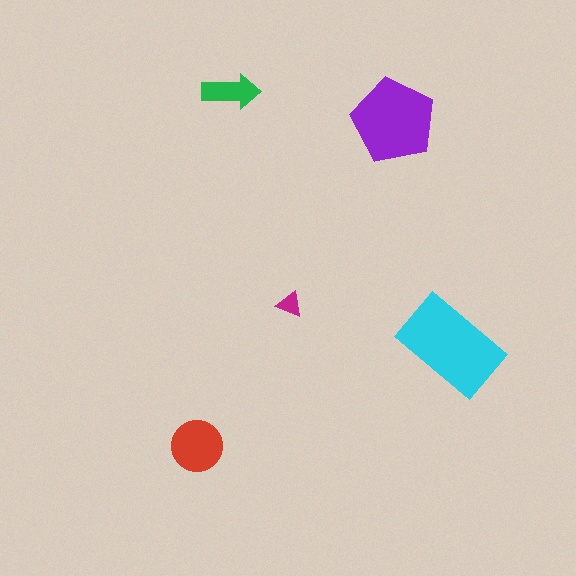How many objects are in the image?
There are 5 objects in the image.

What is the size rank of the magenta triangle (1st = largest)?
5th.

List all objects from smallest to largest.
The magenta triangle, the green arrow, the red circle, the purple pentagon, the cyan rectangle.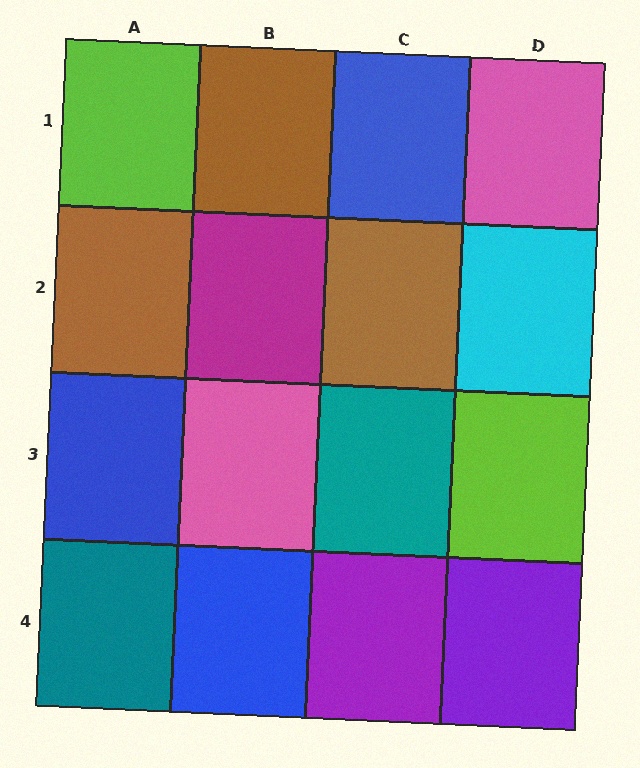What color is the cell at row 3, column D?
Lime.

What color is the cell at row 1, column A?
Lime.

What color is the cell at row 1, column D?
Pink.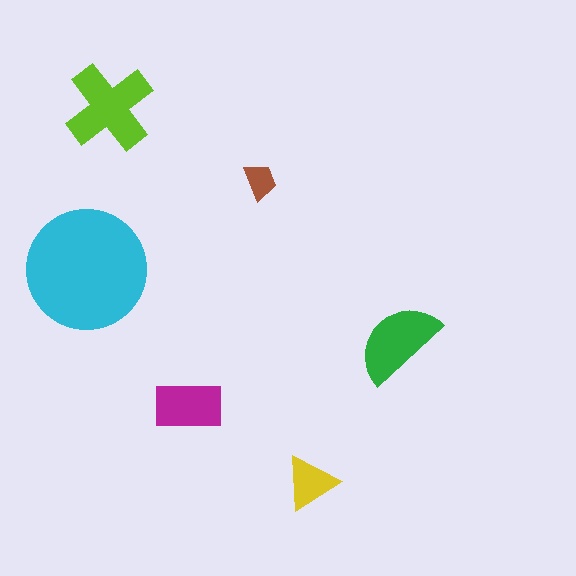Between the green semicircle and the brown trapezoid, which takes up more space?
The green semicircle.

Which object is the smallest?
The brown trapezoid.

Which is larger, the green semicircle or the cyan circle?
The cyan circle.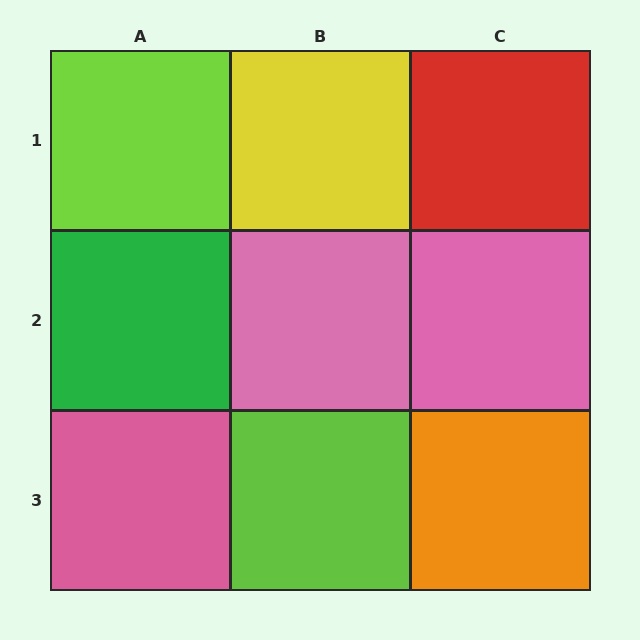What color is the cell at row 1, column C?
Red.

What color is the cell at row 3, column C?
Orange.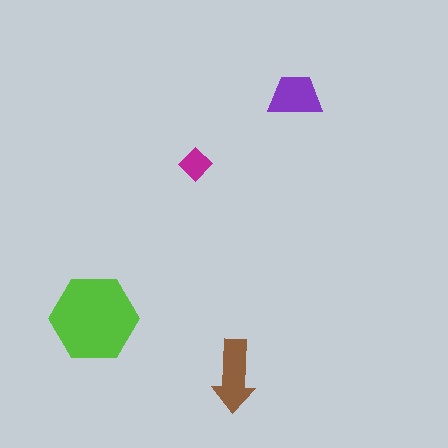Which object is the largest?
The lime hexagon.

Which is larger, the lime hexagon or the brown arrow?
The lime hexagon.